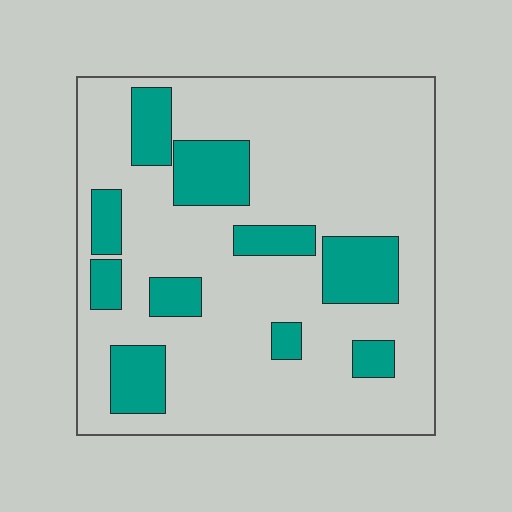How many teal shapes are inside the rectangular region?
10.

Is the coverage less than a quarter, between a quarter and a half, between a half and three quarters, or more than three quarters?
Less than a quarter.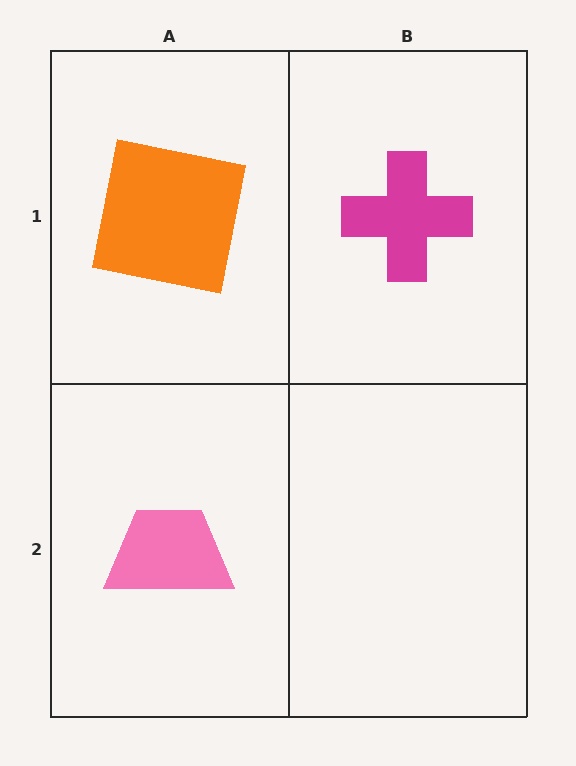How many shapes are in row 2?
1 shape.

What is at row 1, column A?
An orange square.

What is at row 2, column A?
A pink trapezoid.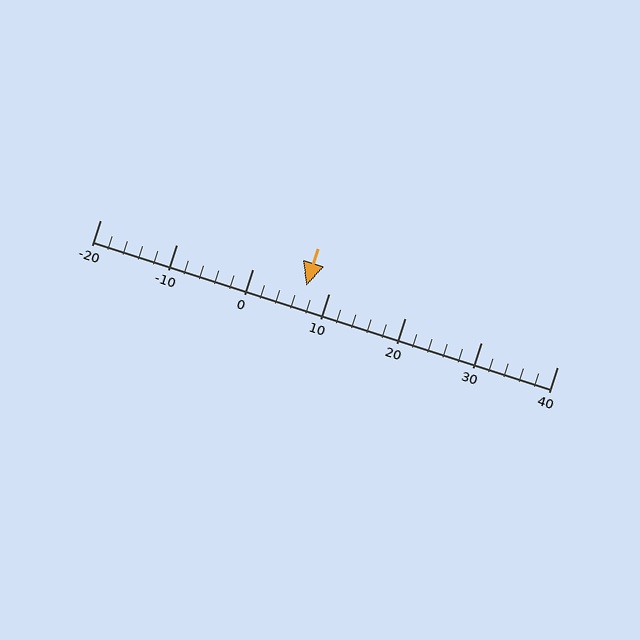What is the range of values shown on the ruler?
The ruler shows values from -20 to 40.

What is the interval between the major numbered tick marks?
The major tick marks are spaced 10 units apart.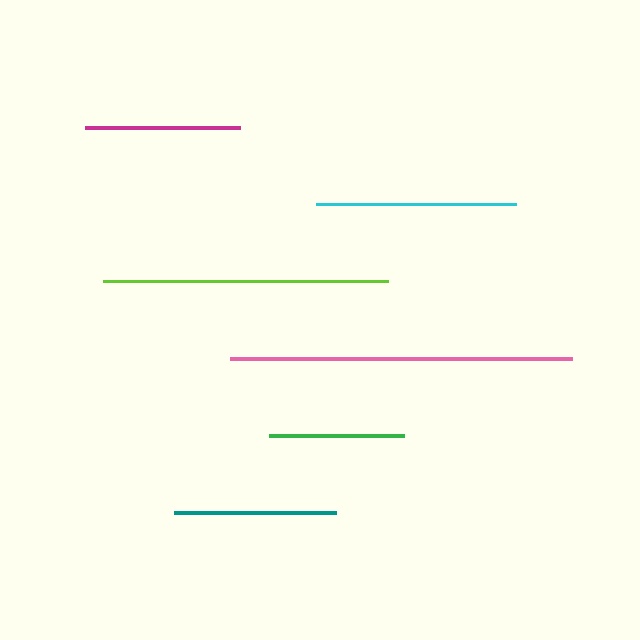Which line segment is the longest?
The pink line is the longest at approximately 342 pixels.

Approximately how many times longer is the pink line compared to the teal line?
The pink line is approximately 2.1 times the length of the teal line.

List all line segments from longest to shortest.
From longest to shortest: pink, lime, cyan, teal, magenta, green.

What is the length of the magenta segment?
The magenta segment is approximately 155 pixels long.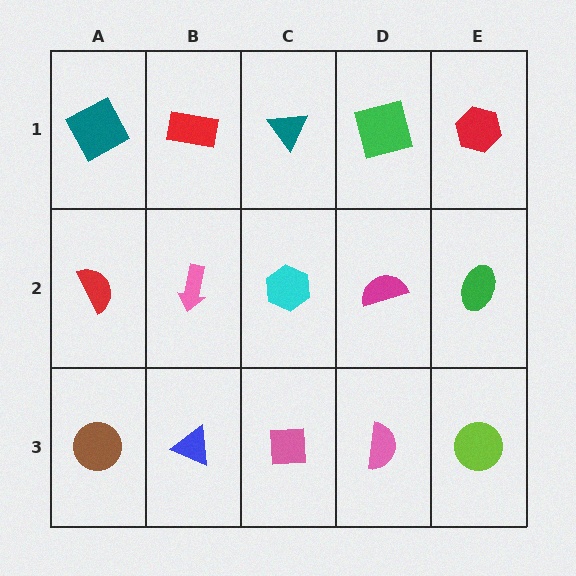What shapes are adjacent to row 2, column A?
A teal square (row 1, column A), a brown circle (row 3, column A), a pink arrow (row 2, column B).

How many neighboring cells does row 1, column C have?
3.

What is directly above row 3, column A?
A red semicircle.